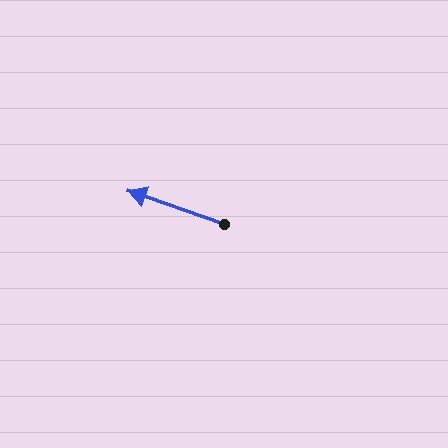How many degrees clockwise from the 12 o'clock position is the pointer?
Approximately 289 degrees.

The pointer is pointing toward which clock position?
Roughly 10 o'clock.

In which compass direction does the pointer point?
West.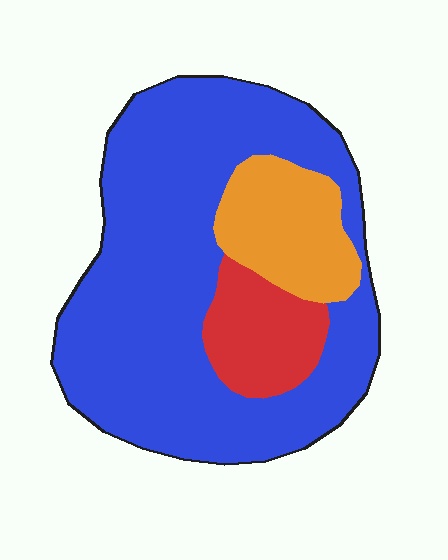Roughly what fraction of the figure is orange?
Orange covers around 15% of the figure.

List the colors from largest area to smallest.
From largest to smallest: blue, orange, red.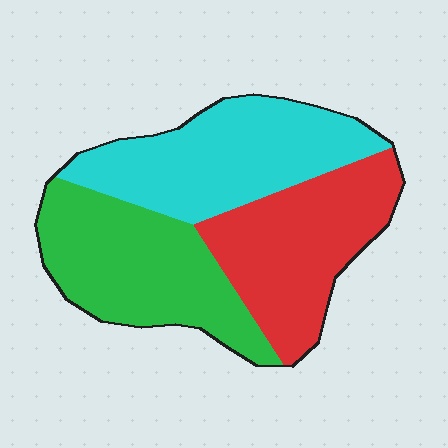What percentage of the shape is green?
Green covers about 35% of the shape.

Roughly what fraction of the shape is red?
Red covers roughly 30% of the shape.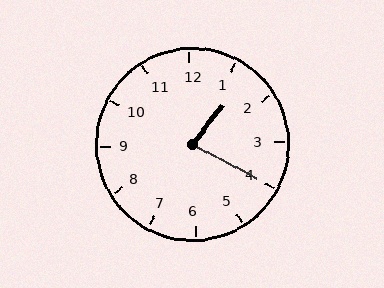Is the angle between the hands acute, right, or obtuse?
It is acute.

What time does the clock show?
1:20.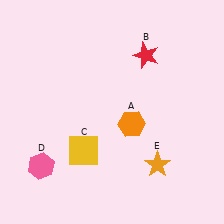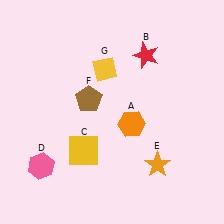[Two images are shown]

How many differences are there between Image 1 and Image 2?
There are 2 differences between the two images.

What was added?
A brown pentagon (F), a yellow diamond (G) were added in Image 2.